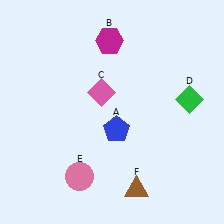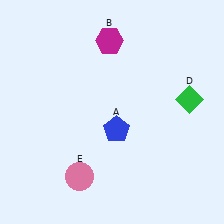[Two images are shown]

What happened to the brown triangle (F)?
The brown triangle (F) was removed in Image 2. It was in the bottom-right area of Image 1.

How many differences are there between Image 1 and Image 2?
There are 2 differences between the two images.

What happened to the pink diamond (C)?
The pink diamond (C) was removed in Image 2. It was in the top-left area of Image 1.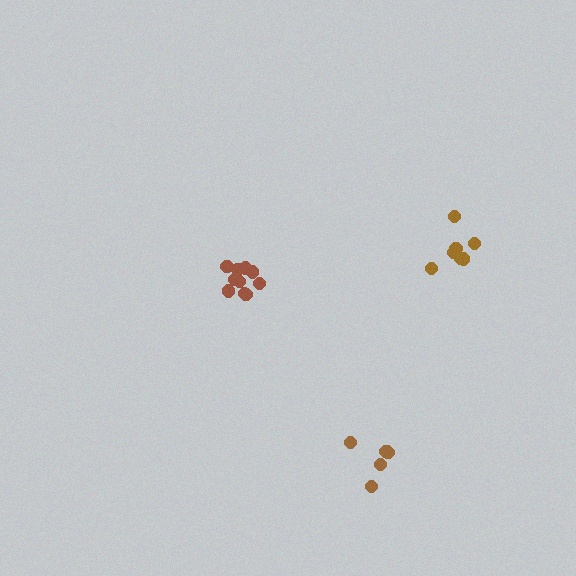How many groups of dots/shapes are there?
There are 3 groups.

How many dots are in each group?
Group 1: 10 dots, Group 2: 6 dots, Group 3: 7 dots (23 total).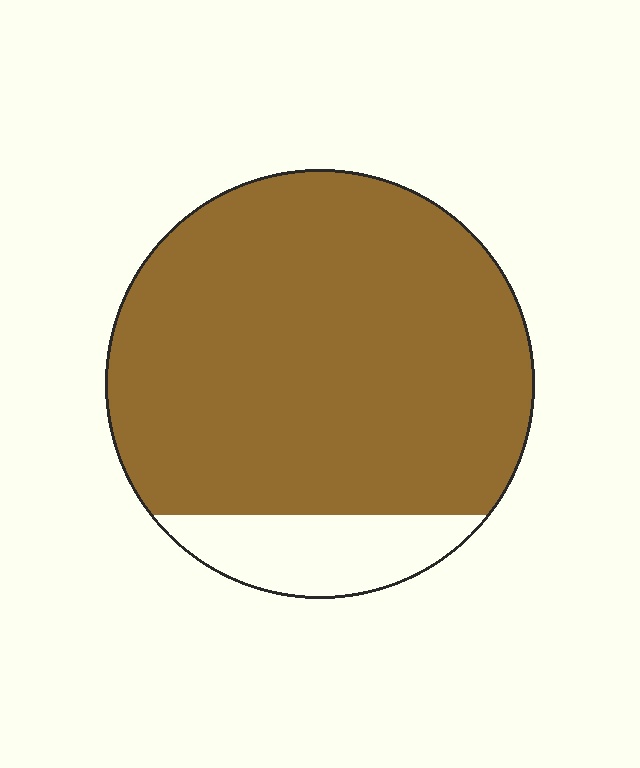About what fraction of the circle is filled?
About seven eighths (7/8).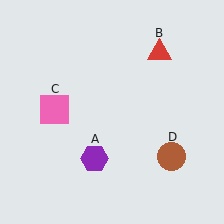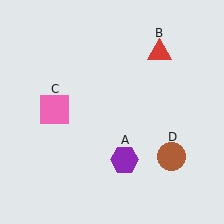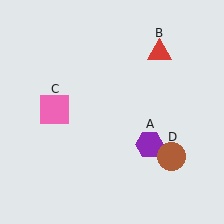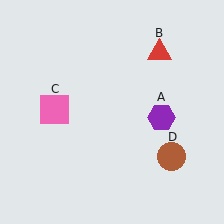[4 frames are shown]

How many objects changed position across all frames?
1 object changed position: purple hexagon (object A).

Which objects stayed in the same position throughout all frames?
Red triangle (object B) and pink square (object C) and brown circle (object D) remained stationary.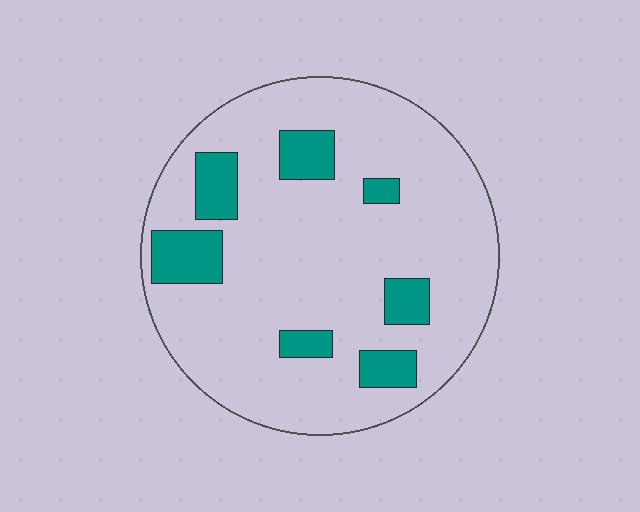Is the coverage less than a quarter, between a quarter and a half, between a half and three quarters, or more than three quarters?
Less than a quarter.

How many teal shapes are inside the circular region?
7.